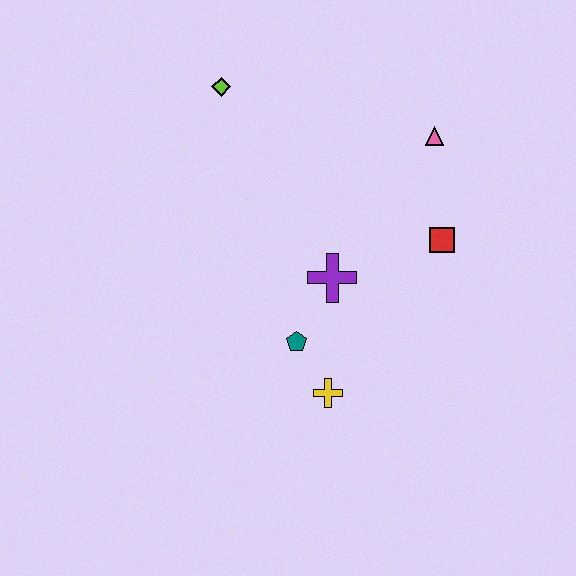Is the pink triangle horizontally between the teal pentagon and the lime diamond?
No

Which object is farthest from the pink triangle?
The yellow cross is farthest from the pink triangle.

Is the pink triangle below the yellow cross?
No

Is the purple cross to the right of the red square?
No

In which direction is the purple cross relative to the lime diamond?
The purple cross is below the lime diamond.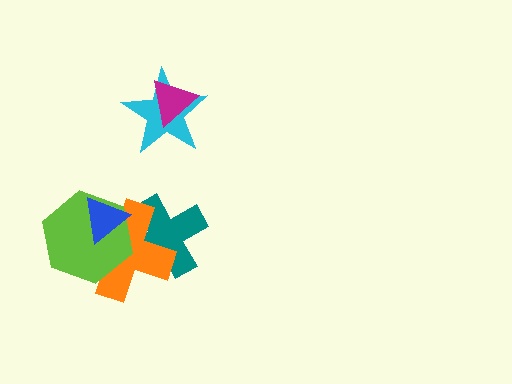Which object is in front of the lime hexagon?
The blue triangle is in front of the lime hexagon.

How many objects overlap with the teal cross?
2 objects overlap with the teal cross.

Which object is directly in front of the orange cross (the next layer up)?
The lime hexagon is directly in front of the orange cross.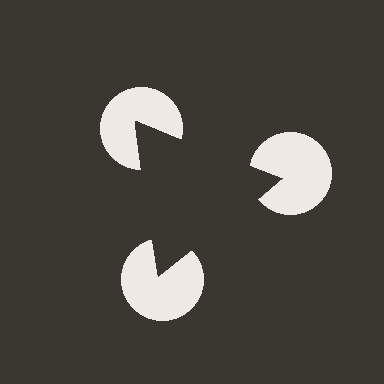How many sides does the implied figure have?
3 sides.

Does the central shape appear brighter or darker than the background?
It typically appears slightly darker than the background, even though no actual brightness change is drawn.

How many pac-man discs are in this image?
There are 3 — one at each vertex of the illusory triangle.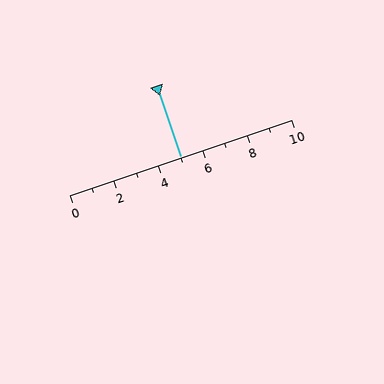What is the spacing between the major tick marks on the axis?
The major ticks are spaced 2 apart.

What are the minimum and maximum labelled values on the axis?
The axis runs from 0 to 10.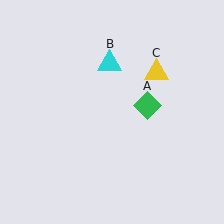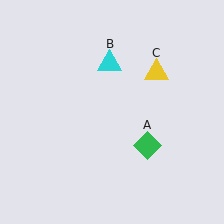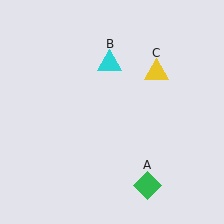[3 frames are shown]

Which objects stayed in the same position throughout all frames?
Cyan triangle (object B) and yellow triangle (object C) remained stationary.